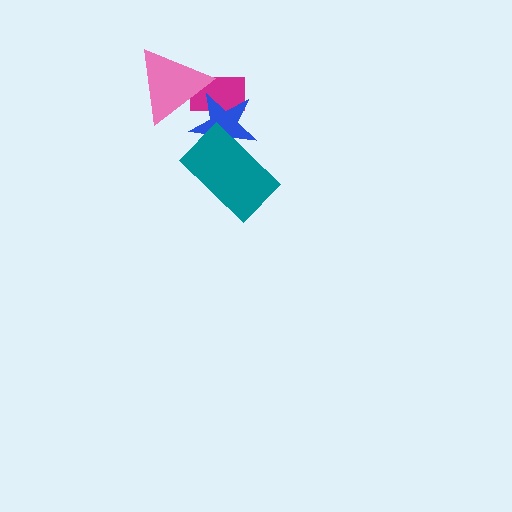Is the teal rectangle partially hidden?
No, no other shape covers it.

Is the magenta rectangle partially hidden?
Yes, it is partially covered by another shape.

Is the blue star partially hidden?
Yes, it is partially covered by another shape.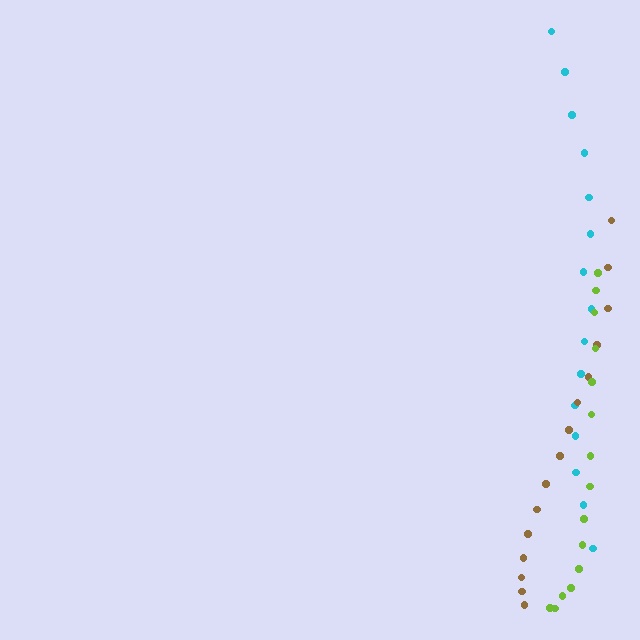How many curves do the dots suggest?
There are 3 distinct paths.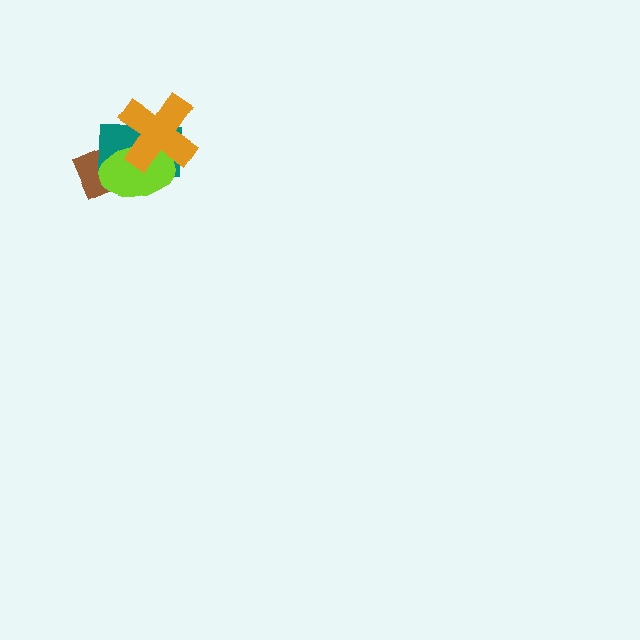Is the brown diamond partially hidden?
Yes, it is partially covered by another shape.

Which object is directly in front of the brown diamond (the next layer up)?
The teal rectangle is directly in front of the brown diamond.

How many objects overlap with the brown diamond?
2 objects overlap with the brown diamond.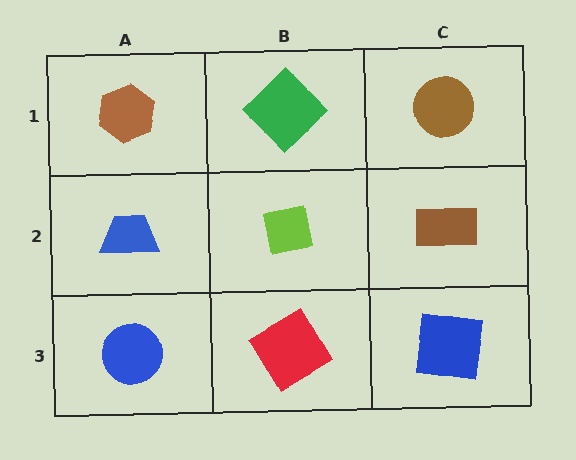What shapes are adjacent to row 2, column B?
A green diamond (row 1, column B), a red diamond (row 3, column B), a blue trapezoid (row 2, column A), a brown rectangle (row 2, column C).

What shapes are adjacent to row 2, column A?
A brown hexagon (row 1, column A), a blue circle (row 3, column A), a lime square (row 2, column B).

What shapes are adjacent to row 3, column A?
A blue trapezoid (row 2, column A), a red diamond (row 3, column B).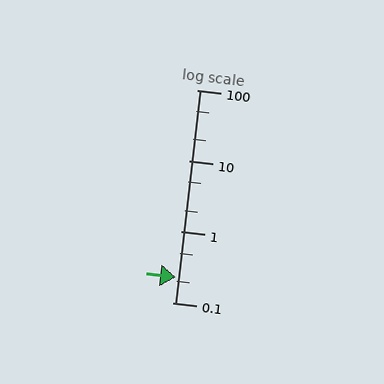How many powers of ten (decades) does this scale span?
The scale spans 3 decades, from 0.1 to 100.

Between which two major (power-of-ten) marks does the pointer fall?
The pointer is between 0.1 and 1.